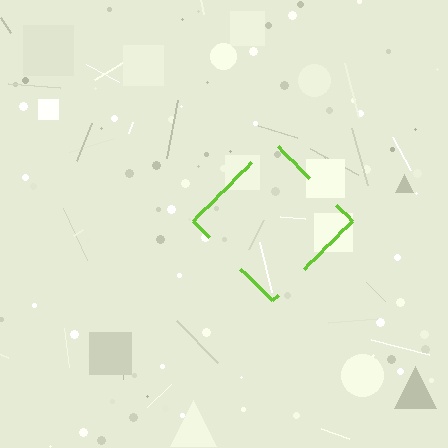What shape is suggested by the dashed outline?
The dashed outline suggests a diamond.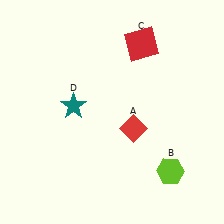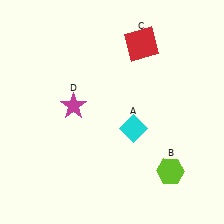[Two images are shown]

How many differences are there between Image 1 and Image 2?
There are 2 differences between the two images.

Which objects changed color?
A changed from red to cyan. D changed from teal to magenta.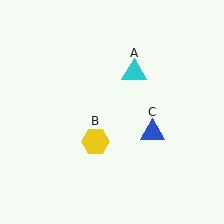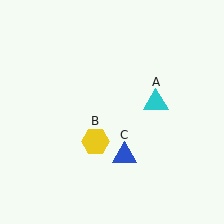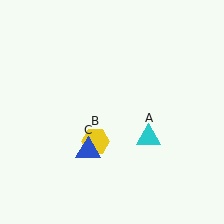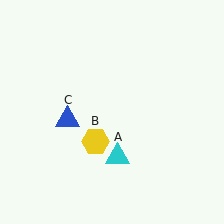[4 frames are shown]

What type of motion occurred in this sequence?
The cyan triangle (object A), blue triangle (object C) rotated clockwise around the center of the scene.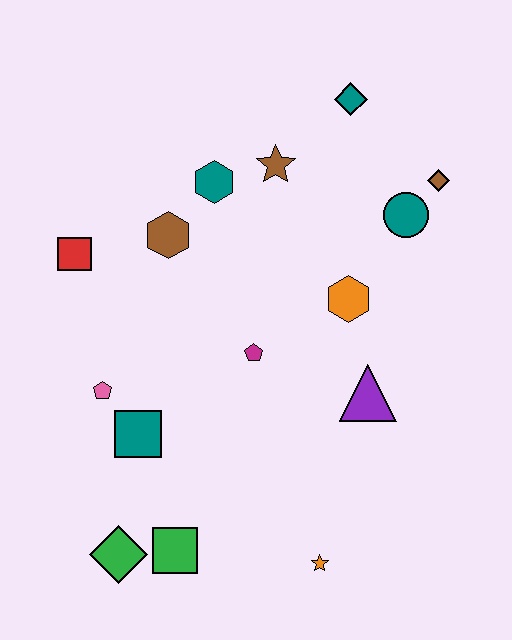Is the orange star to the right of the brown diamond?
No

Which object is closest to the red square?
The brown hexagon is closest to the red square.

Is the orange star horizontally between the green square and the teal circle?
Yes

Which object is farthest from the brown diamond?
The green diamond is farthest from the brown diamond.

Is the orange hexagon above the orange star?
Yes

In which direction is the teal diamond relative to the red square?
The teal diamond is to the right of the red square.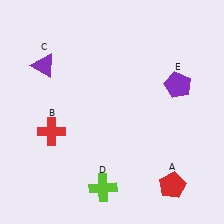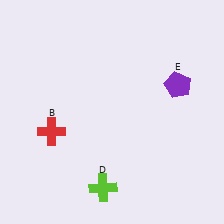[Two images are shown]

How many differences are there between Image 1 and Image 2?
There are 2 differences between the two images.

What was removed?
The purple triangle (C), the red pentagon (A) were removed in Image 2.